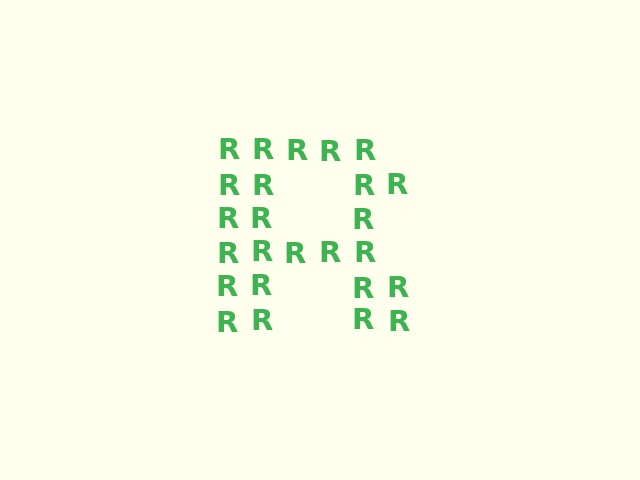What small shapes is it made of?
It is made of small letter R's.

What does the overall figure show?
The overall figure shows the letter R.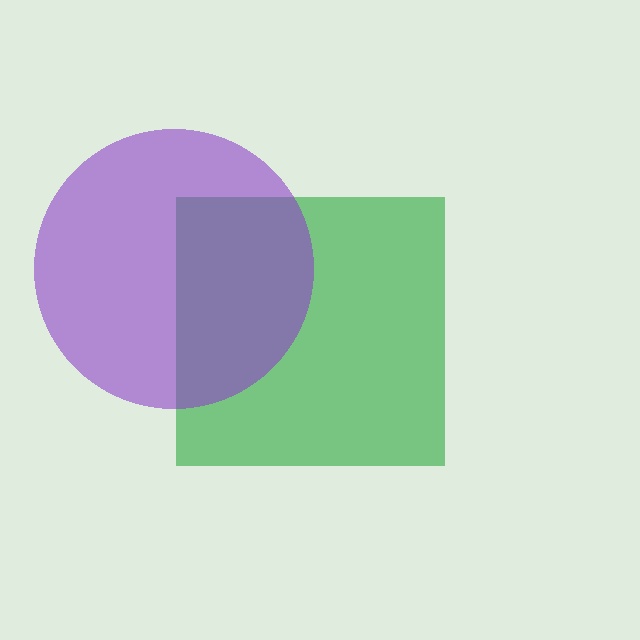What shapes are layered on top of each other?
The layered shapes are: a green square, a purple circle.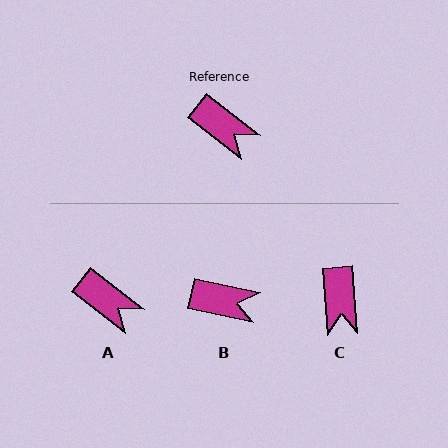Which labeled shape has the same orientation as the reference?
A.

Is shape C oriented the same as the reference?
No, it is off by about 47 degrees.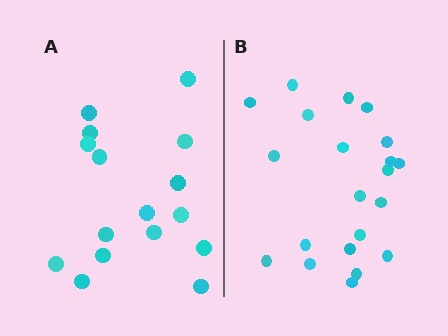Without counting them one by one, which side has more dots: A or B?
Region B (the right region) has more dots.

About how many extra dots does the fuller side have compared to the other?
Region B has about 5 more dots than region A.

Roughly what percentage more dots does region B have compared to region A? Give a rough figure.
About 30% more.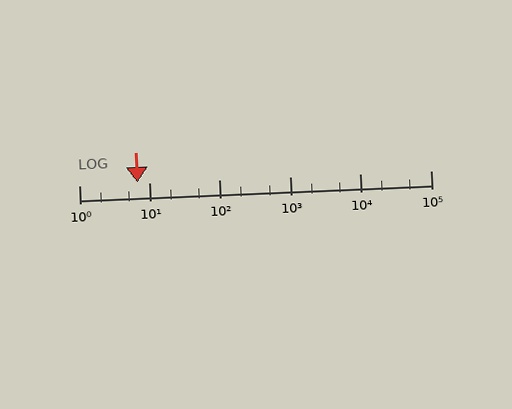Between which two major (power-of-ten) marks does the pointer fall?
The pointer is between 1 and 10.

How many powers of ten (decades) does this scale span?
The scale spans 5 decades, from 1 to 100000.